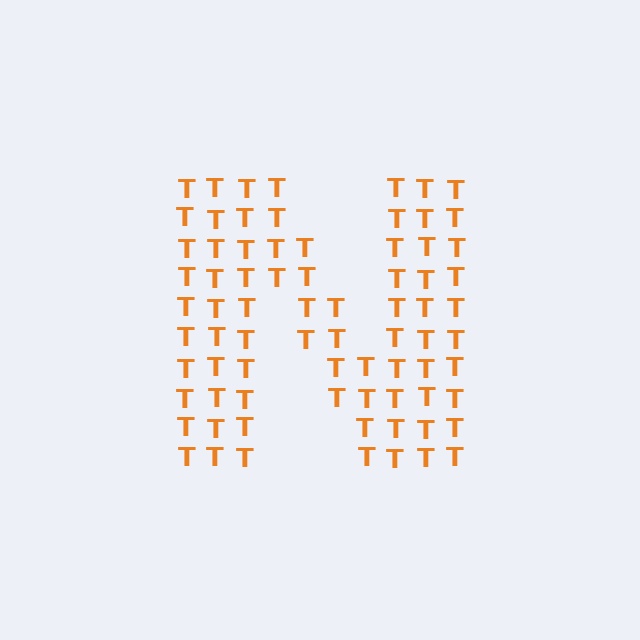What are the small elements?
The small elements are letter T's.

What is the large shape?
The large shape is the letter N.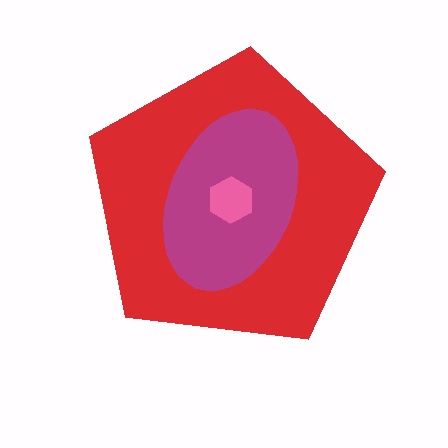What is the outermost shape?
The red pentagon.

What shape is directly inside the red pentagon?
The magenta ellipse.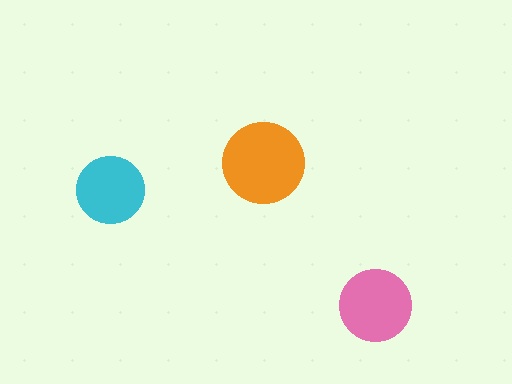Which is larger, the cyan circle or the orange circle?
The orange one.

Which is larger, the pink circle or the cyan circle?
The pink one.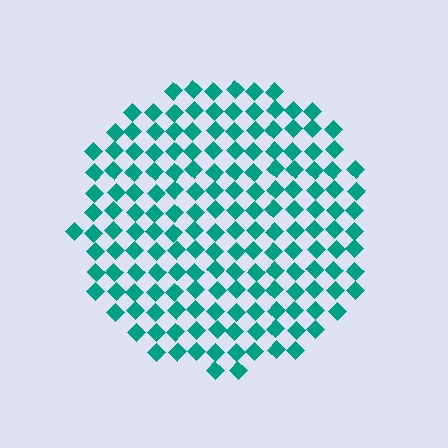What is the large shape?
The large shape is a circle.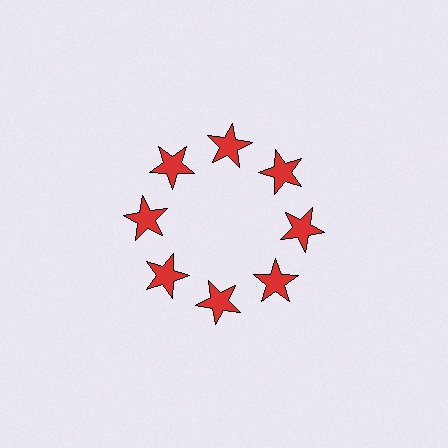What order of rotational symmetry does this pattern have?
This pattern has 8-fold rotational symmetry.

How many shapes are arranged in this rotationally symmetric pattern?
There are 8 shapes, arranged in 8 groups of 1.